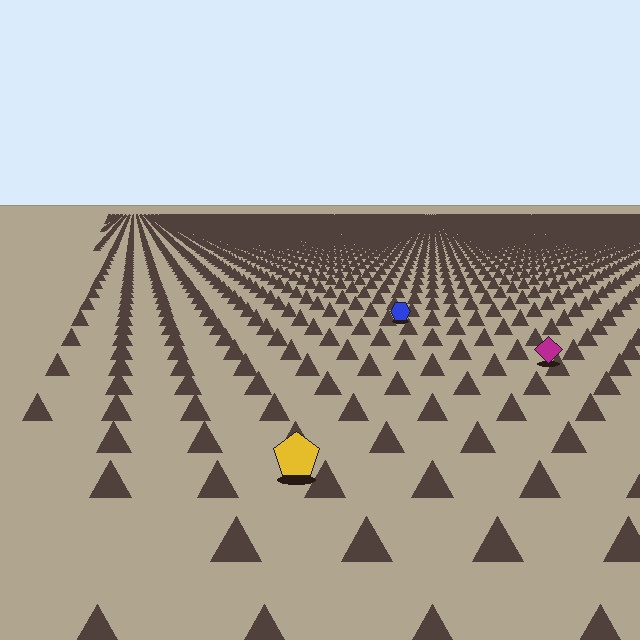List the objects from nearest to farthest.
From nearest to farthest: the yellow pentagon, the magenta diamond, the blue hexagon.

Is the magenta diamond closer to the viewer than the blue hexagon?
Yes. The magenta diamond is closer — you can tell from the texture gradient: the ground texture is coarser near it.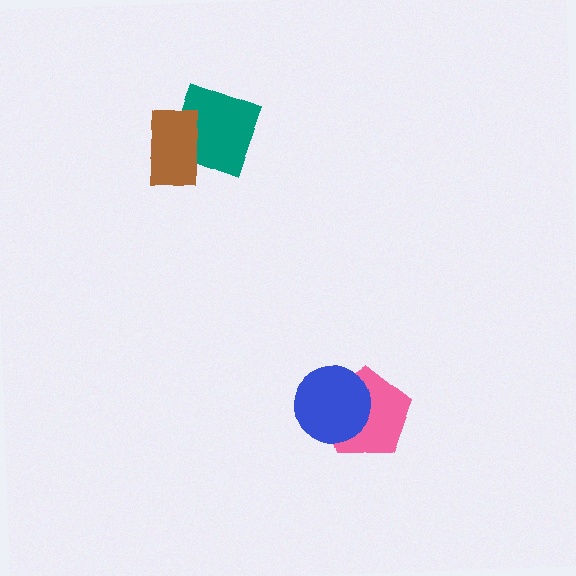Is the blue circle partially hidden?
No, no other shape covers it.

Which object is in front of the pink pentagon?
The blue circle is in front of the pink pentagon.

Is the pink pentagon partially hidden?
Yes, it is partially covered by another shape.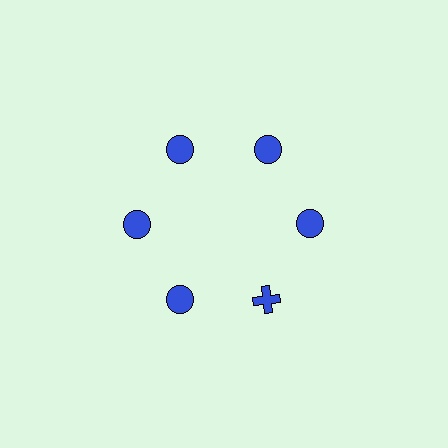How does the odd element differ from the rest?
It has a different shape: cross instead of circle.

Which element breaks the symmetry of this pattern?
The blue cross at roughly the 5 o'clock position breaks the symmetry. All other shapes are blue circles.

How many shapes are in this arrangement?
There are 6 shapes arranged in a ring pattern.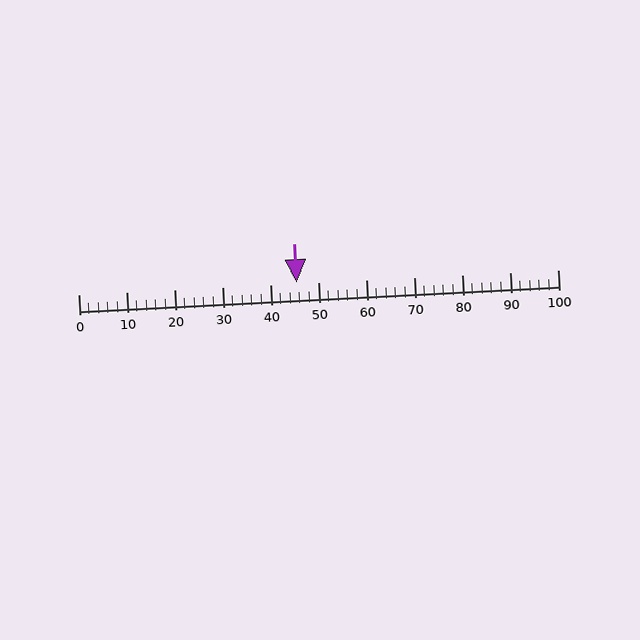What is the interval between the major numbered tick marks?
The major tick marks are spaced 10 units apart.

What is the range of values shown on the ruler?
The ruler shows values from 0 to 100.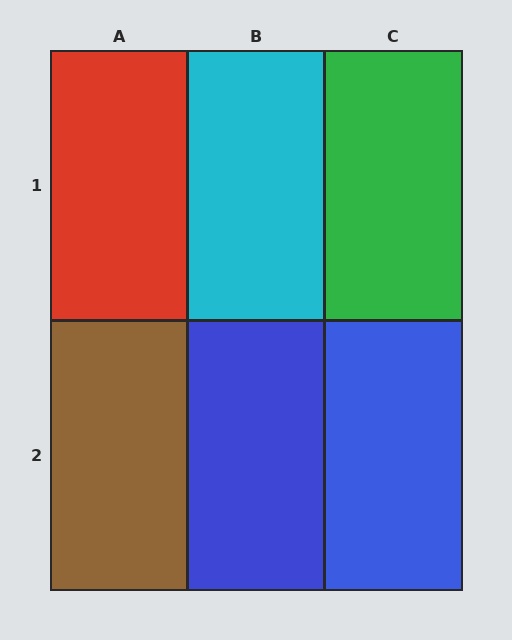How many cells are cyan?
1 cell is cyan.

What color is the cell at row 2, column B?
Blue.